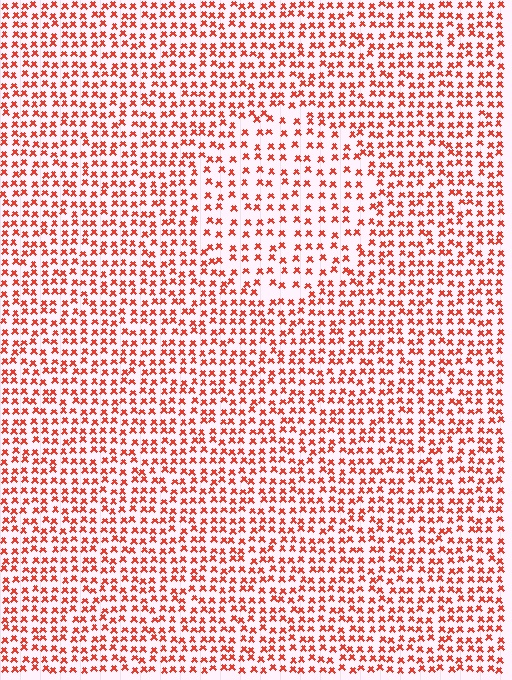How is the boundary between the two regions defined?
The boundary is defined by a change in element density (approximately 1.6x ratio). All elements are the same color, size, and shape.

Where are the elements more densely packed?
The elements are more densely packed outside the circle boundary.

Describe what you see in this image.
The image contains small red elements arranged at two different densities. A circle-shaped region is visible where the elements are less densely packed than the surrounding area.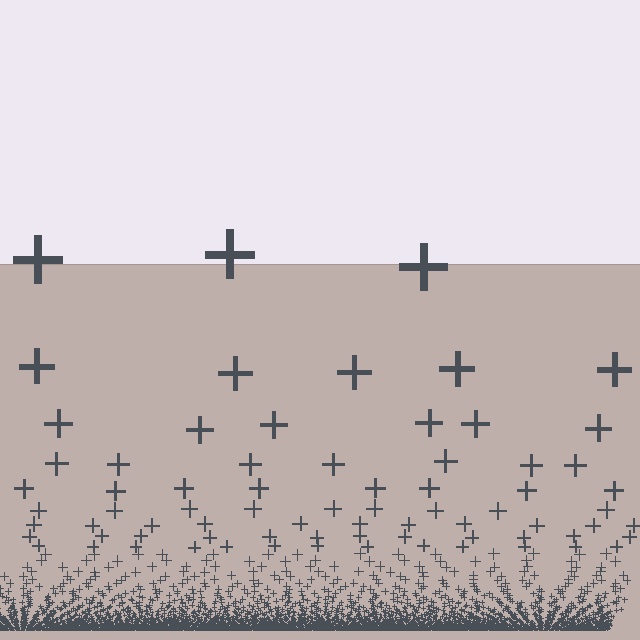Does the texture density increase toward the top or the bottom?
Density increases toward the bottom.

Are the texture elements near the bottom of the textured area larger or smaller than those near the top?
Smaller. The gradient is inverted — elements near the bottom are smaller and denser.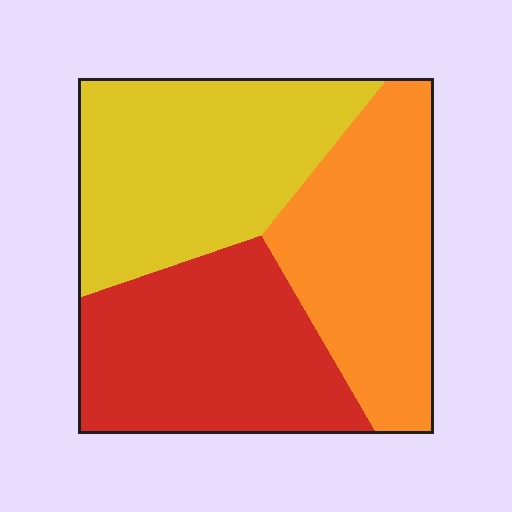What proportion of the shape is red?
Red covers around 35% of the shape.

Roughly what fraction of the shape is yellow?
Yellow covers around 35% of the shape.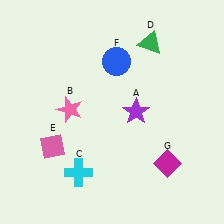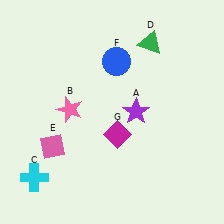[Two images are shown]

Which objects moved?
The objects that moved are: the cyan cross (C), the magenta diamond (G).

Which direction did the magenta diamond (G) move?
The magenta diamond (G) moved left.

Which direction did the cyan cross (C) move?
The cyan cross (C) moved left.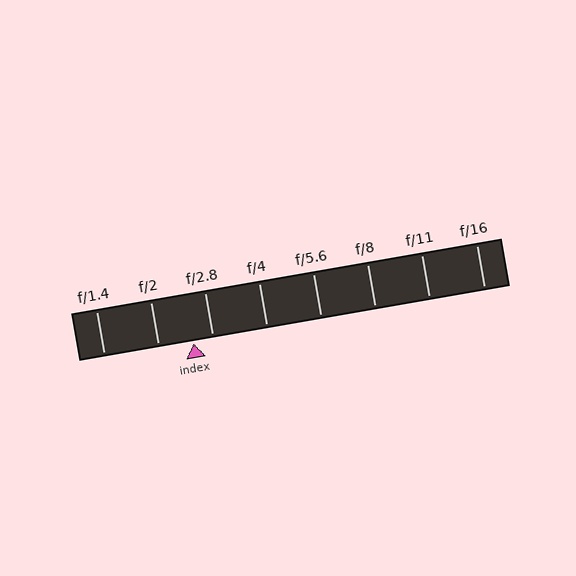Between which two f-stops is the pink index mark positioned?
The index mark is between f/2 and f/2.8.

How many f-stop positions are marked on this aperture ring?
There are 8 f-stop positions marked.